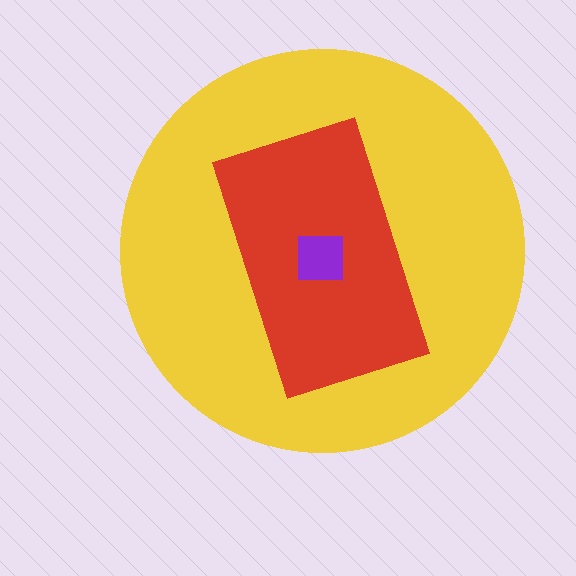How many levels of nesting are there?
3.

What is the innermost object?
The purple square.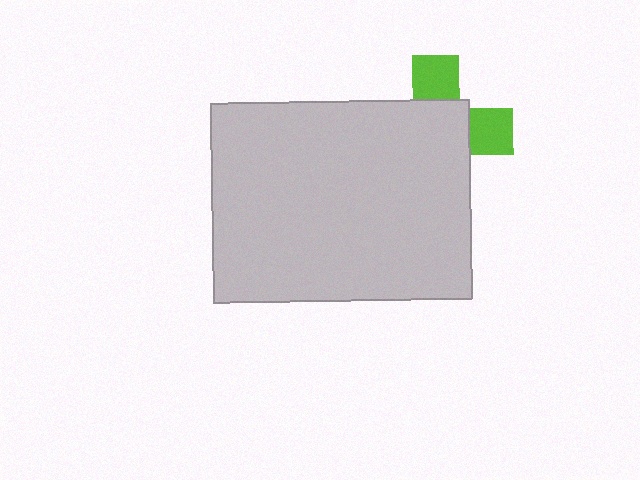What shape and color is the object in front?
The object in front is a light gray rectangle.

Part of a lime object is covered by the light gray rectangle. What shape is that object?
It is a cross.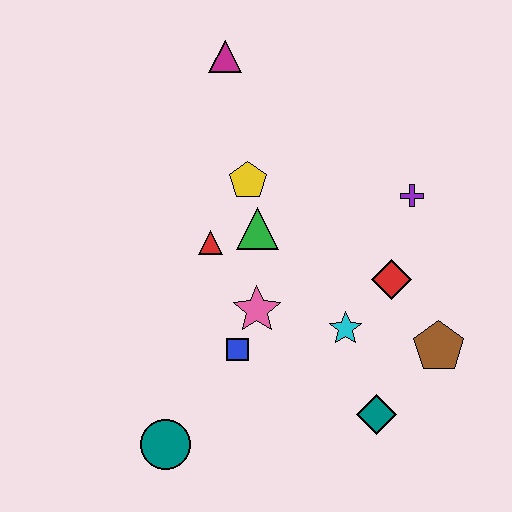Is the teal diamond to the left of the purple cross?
Yes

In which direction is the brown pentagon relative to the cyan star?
The brown pentagon is to the right of the cyan star.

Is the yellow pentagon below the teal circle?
No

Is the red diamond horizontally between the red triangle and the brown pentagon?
Yes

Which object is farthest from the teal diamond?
The magenta triangle is farthest from the teal diamond.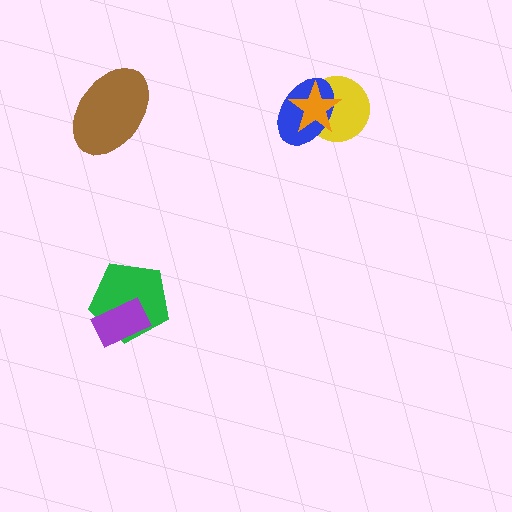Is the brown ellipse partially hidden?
No, no other shape covers it.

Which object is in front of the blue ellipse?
The orange star is in front of the blue ellipse.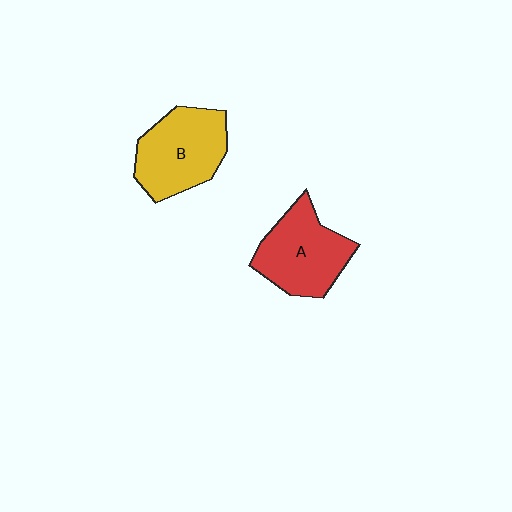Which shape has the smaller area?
Shape A (red).